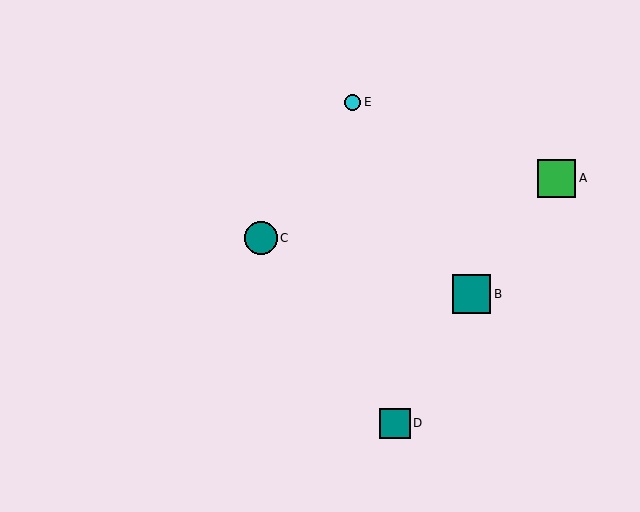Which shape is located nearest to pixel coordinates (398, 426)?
The teal square (labeled D) at (395, 423) is nearest to that location.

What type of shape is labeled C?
Shape C is a teal circle.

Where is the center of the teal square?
The center of the teal square is at (395, 423).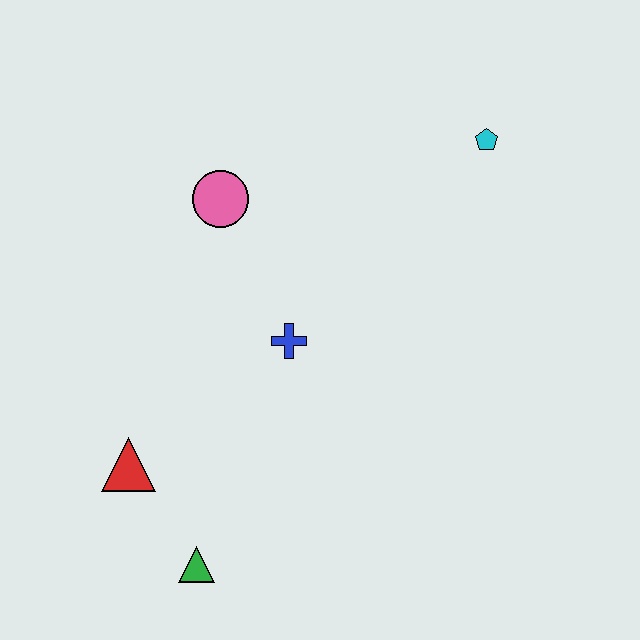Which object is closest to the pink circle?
The blue cross is closest to the pink circle.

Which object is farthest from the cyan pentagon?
The green triangle is farthest from the cyan pentagon.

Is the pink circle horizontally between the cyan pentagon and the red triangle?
Yes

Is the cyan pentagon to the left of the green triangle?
No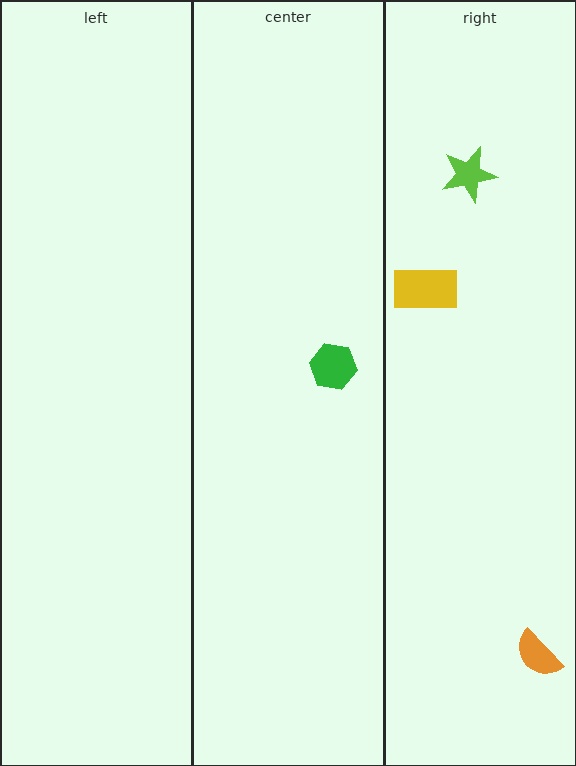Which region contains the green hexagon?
The center region.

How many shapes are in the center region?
1.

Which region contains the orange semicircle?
The right region.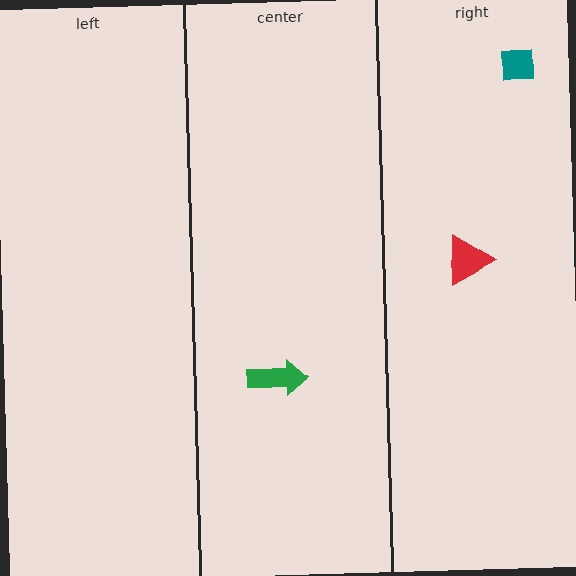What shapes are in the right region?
The teal square, the red triangle.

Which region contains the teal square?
The right region.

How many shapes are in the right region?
2.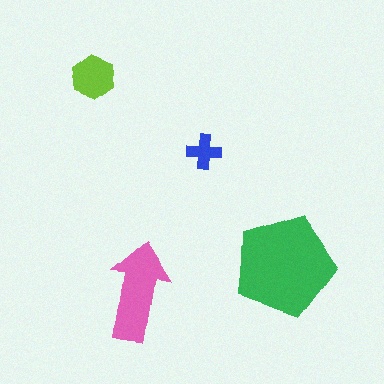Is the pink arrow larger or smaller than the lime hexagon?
Larger.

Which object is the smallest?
The blue cross.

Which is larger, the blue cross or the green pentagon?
The green pentagon.